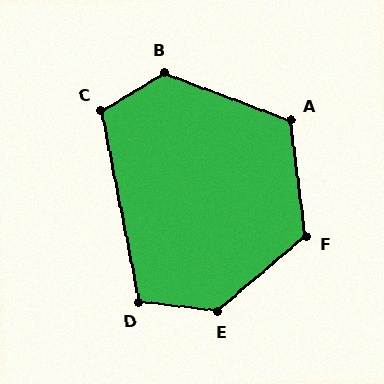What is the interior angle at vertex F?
Approximately 123 degrees (obtuse).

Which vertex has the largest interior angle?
E, at approximately 133 degrees.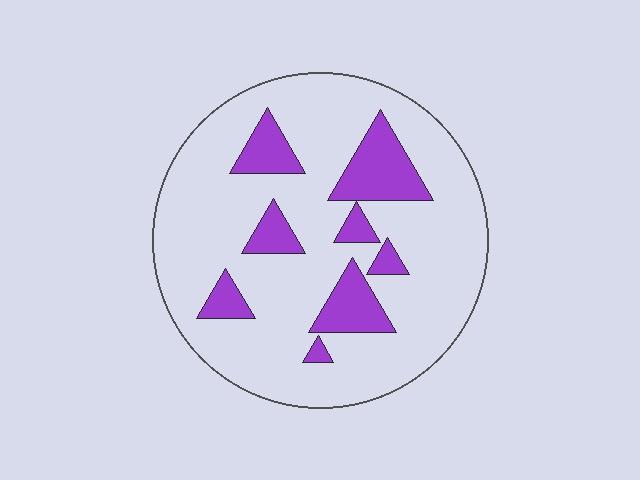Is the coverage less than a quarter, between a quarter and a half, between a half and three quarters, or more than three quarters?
Less than a quarter.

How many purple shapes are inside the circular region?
8.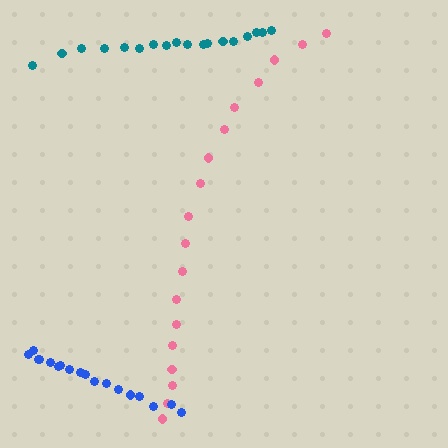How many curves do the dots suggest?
There are 3 distinct paths.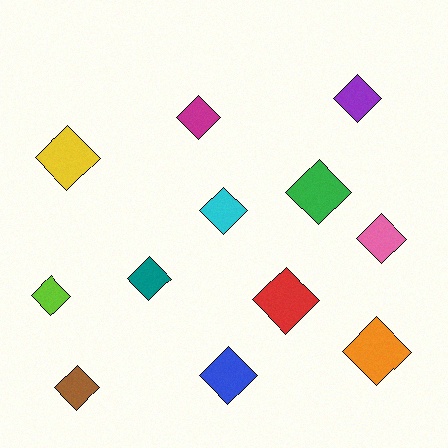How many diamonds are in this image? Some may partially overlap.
There are 12 diamonds.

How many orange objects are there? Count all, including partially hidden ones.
There is 1 orange object.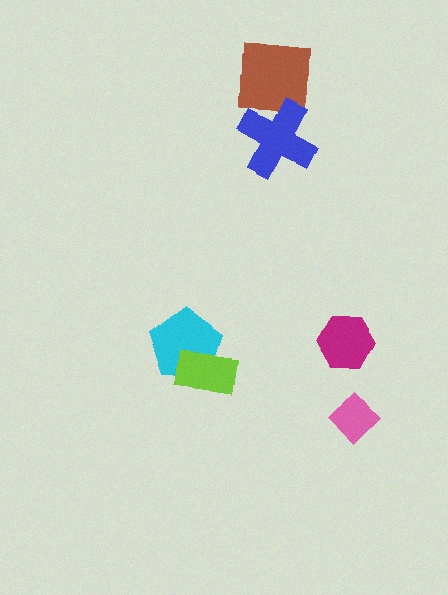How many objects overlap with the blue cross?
1 object overlaps with the blue cross.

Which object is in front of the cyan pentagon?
The lime rectangle is in front of the cyan pentagon.